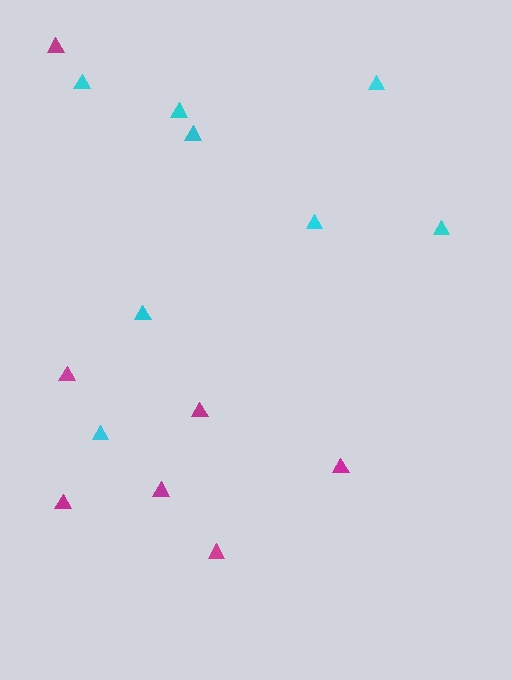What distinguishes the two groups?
There are 2 groups: one group of cyan triangles (8) and one group of magenta triangles (7).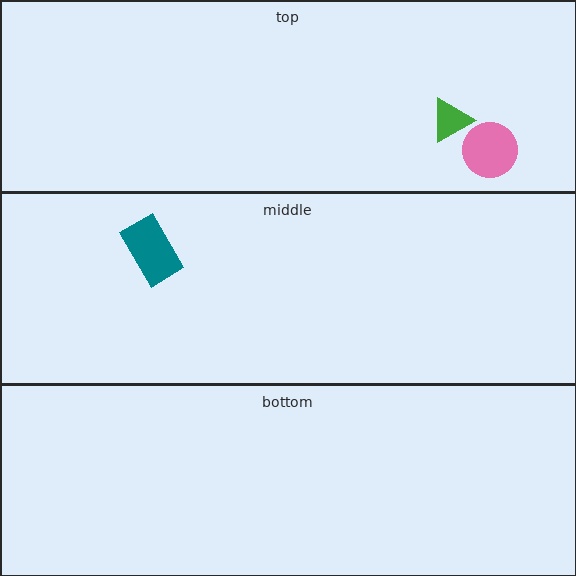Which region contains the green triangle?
The top region.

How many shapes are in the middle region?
1.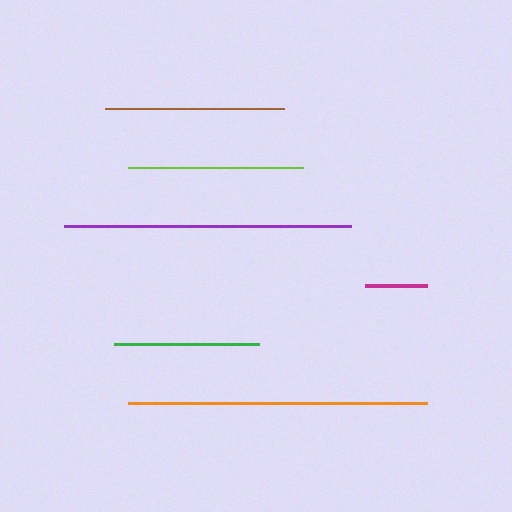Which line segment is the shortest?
The magenta line is the shortest at approximately 62 pixels.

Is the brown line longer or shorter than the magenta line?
The brown line is longer than the magenta line.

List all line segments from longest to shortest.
From longest to shortest: orange, purple, brown, lime, green, magenta.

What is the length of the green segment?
The green segment is approximately 144 pixels long.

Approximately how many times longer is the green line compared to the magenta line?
The green line is approximately 2.3 times the length of the magenta line.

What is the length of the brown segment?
The brown segment is approximately 179 pixels long.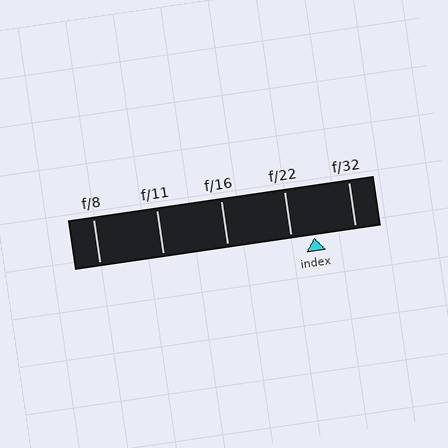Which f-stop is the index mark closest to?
The index mark is closest to f/22.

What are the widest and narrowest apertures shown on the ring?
The widest aperture shown is f/8 and the narrowest is f/32.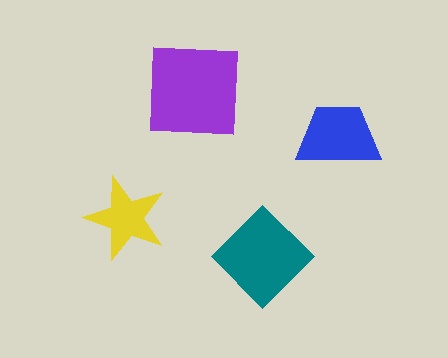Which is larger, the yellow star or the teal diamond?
The teal diamond.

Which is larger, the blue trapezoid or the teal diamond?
The teal diamond.